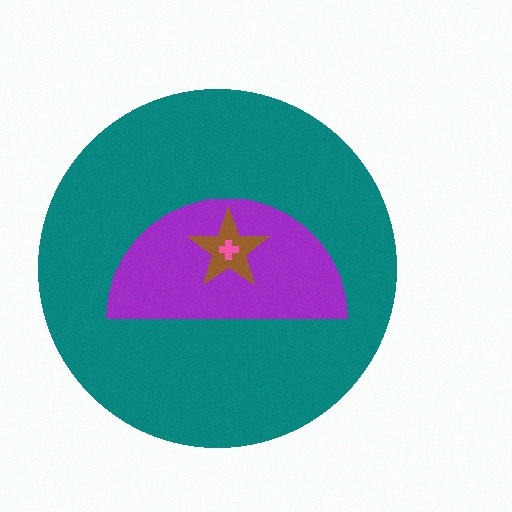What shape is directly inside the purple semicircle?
The brown star.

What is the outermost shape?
The teal circle.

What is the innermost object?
The pink cross.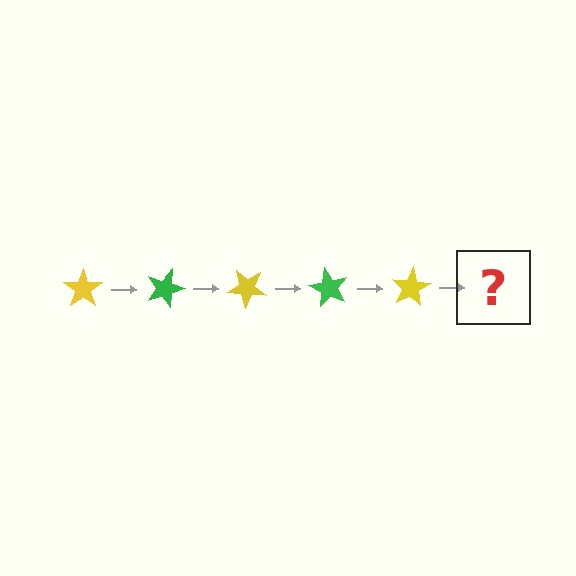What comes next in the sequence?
The next element should be a green star, rotated 100 degrees from the start.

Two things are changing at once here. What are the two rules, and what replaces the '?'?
The two rules are that it rotates 20 degrees each step and the color cycles through yellow and green. The '?' should be a green star, rotated 100 degrees from the start.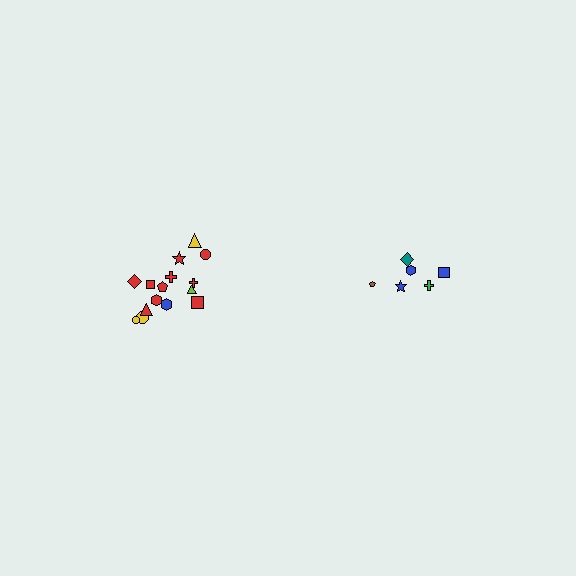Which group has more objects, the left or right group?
The left group.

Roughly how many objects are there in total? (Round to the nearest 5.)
Roughly 20 objects in total.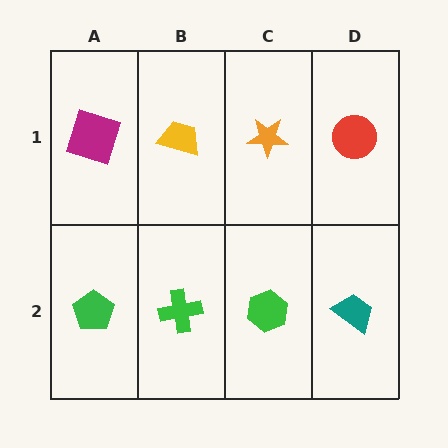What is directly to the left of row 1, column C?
A yellow trapezoid.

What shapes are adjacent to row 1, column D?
A teal trapezoid (row 2, column D), an orange star (row 1, column C).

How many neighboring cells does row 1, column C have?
3.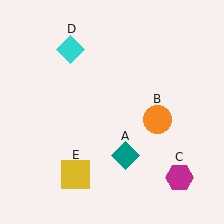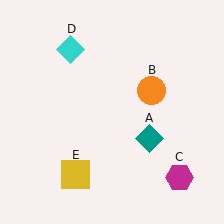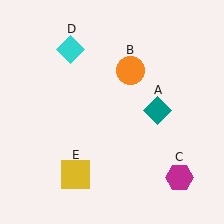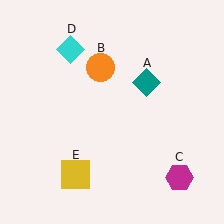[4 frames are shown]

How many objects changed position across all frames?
2 objects changed position: teal diamond (object A), orange circle (object B).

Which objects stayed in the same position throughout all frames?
Magenta hexagon (object C) and cyan diamond (object D) and yellow square (object E) remained stationary.